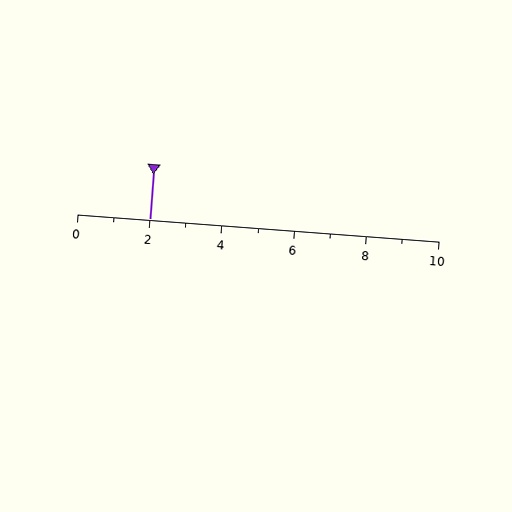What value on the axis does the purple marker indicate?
The marker indicates approximately 2.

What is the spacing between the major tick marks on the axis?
The major ticks are spaced 2 apart.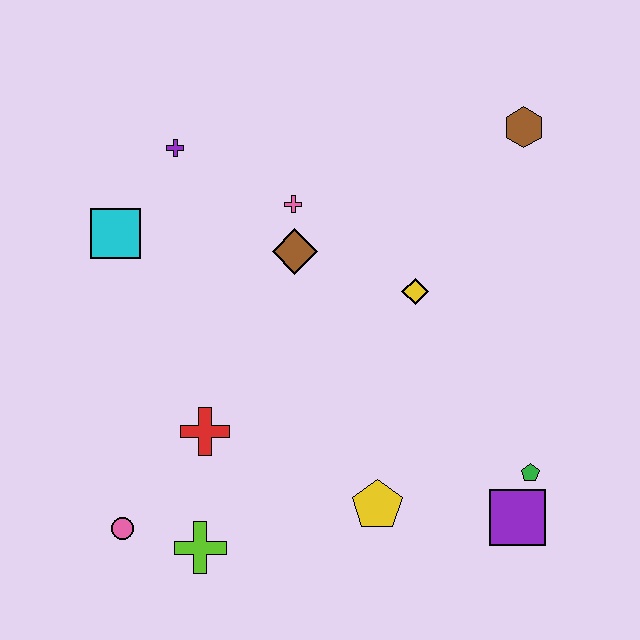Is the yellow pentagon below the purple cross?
Yes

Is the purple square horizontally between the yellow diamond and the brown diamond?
No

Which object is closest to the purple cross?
The cyan square is closest to the purple cross.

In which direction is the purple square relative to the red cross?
The purple square is to the right of the red cross.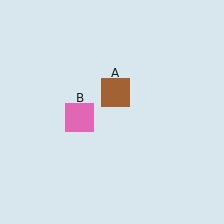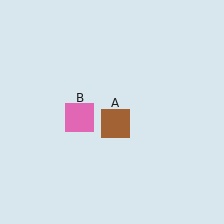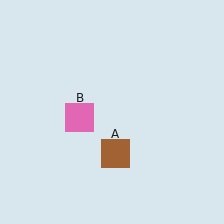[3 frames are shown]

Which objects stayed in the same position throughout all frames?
Pink square (object B) remained stationary.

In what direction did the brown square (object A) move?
The brown square (object A) moved down.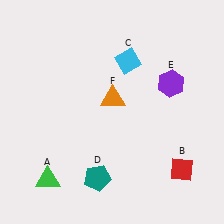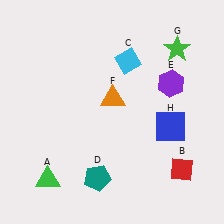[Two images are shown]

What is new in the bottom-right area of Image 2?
A blue square (H) was added in the bottom-right area of Image 2.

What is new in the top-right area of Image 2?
A green star (G) was added in the top-right area of Image 2.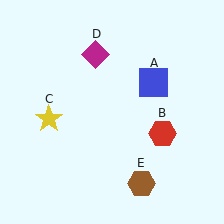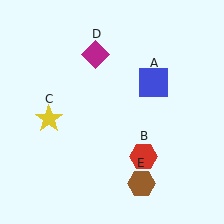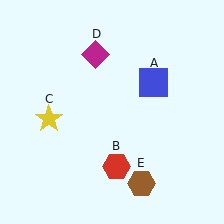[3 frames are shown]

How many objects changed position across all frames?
1 object changed position: red hexagon (object B).